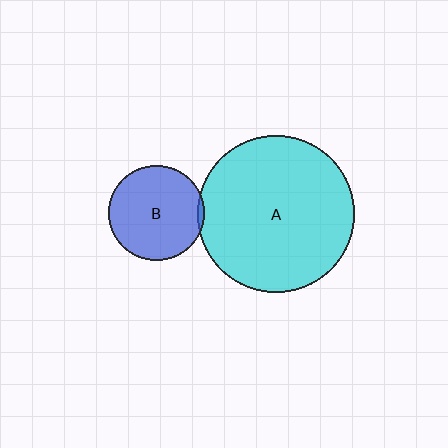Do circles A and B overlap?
Yes.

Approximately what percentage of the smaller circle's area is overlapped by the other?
Approximately 5%.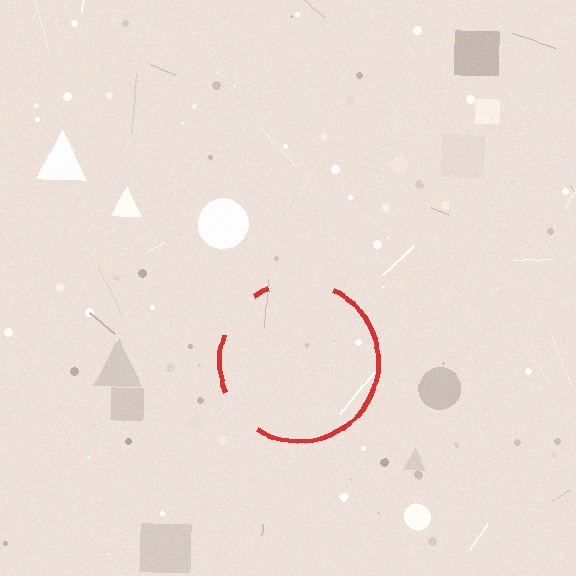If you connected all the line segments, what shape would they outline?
They would outline a circle.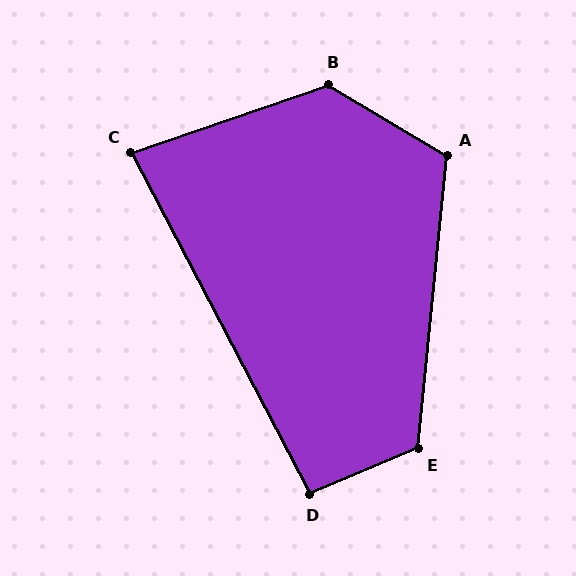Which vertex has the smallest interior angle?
C, at approximately 81 degrees.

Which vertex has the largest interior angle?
B, at approximately 130 degrees.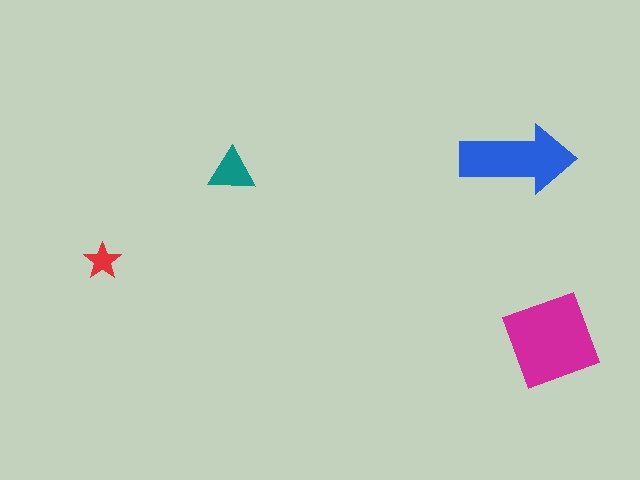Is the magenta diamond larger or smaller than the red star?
Larger.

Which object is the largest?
The magenta diamond.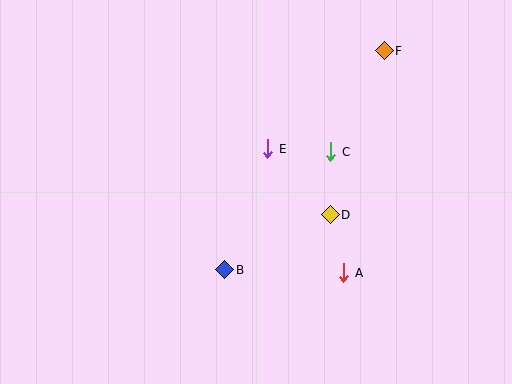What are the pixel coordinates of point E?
Point E is at (268, 149).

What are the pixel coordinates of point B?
Point B is at (225, 270).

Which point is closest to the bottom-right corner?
Point A is closest to the bottom-right corner.